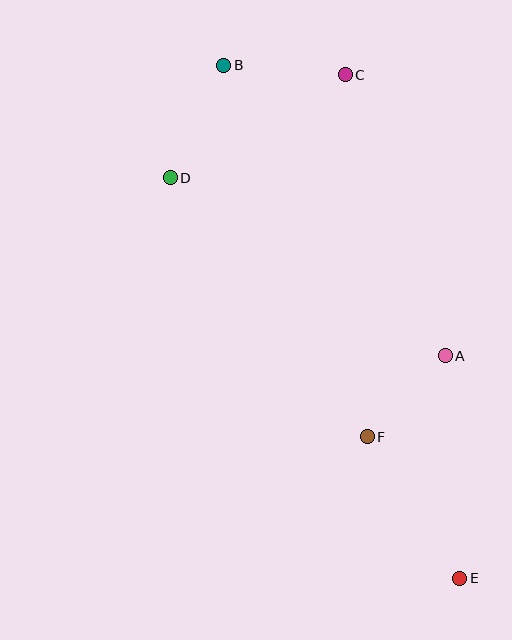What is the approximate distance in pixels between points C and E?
The distance between C and E is approximately 517 pixels.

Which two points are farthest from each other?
Points B and E are farthest from each other.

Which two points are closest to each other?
Points A and F are closest to each other.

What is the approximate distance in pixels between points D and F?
The distance between D and F is approximately 325 pixels.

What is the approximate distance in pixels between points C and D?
The distance between C and D is approximately 203 pixels.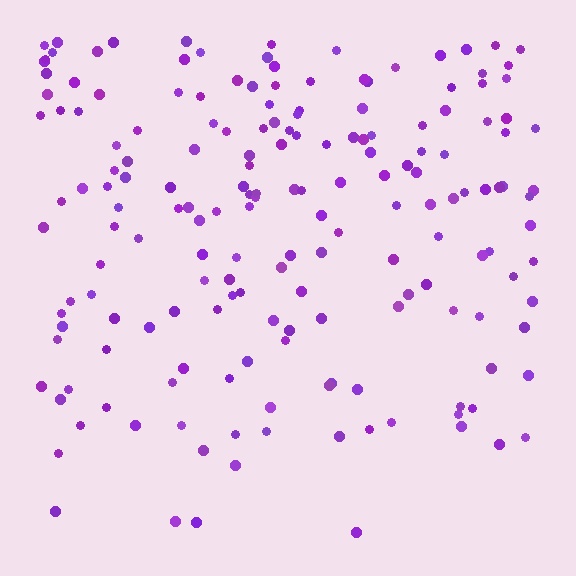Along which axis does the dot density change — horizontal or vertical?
Vertical.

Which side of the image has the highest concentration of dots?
The top.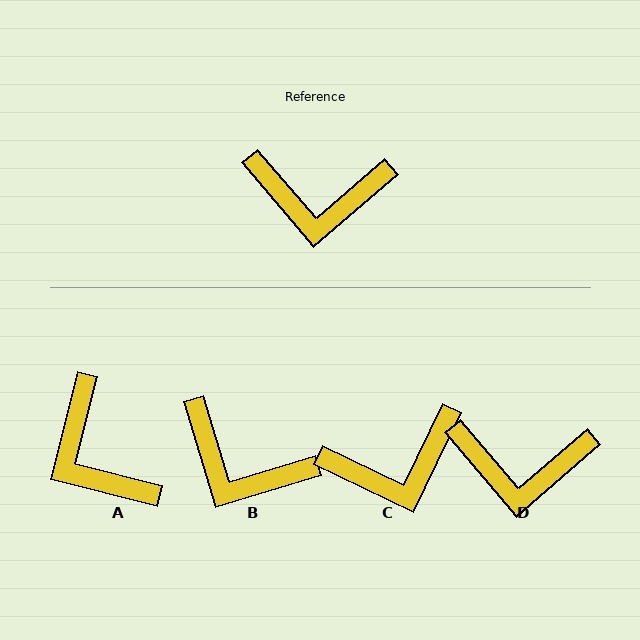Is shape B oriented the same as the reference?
No, it is off by about 24 degrees.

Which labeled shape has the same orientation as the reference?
D.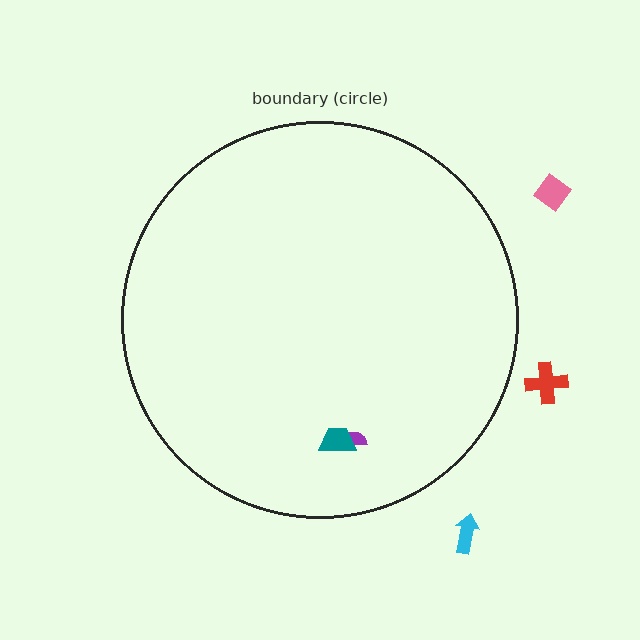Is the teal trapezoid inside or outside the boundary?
Inside.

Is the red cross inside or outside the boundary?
Outside.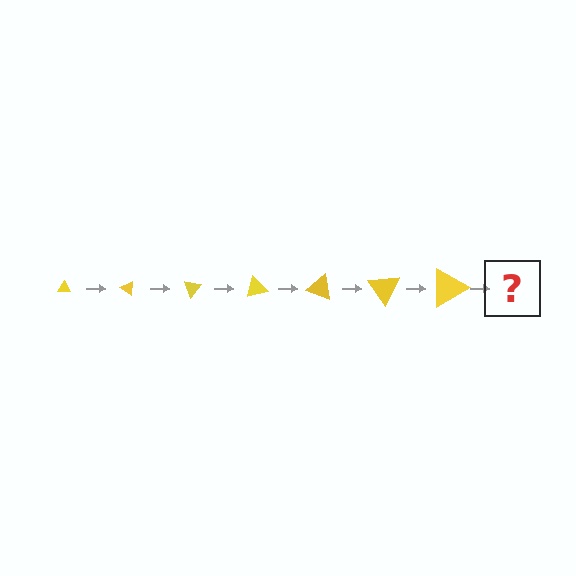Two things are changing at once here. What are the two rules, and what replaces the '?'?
The two rules are that the triangle grows larger each step and it rotates 35 degrees each step. The '?' should be a triangle, larger than the previous one and rotated 245 degrees from the start.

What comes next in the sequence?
The next element should be a triangle, larger than the previous one and rotated 245 degrees from the start.